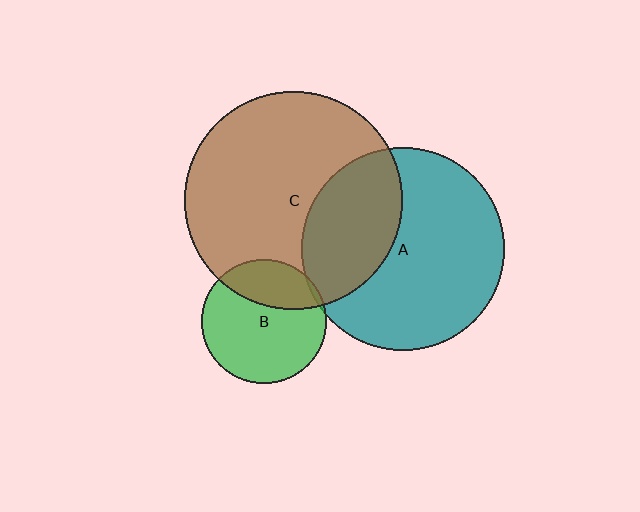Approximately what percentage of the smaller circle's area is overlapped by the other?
Approximately 35%.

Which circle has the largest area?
Circle C (brown).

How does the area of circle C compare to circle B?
Approximately 3.0 times.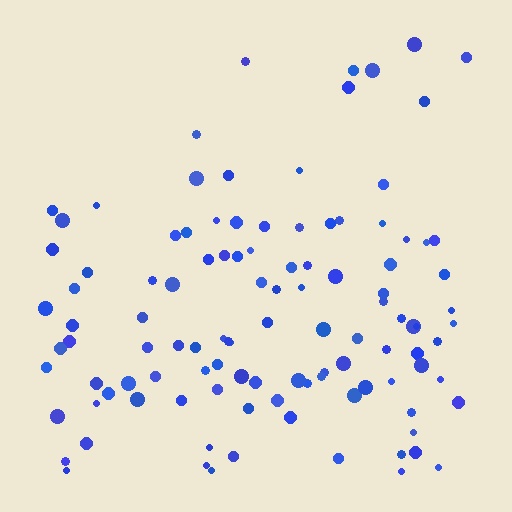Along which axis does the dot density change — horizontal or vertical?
Vertical.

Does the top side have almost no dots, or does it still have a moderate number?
Still a moderate number, just noticeably fewer than the bottom.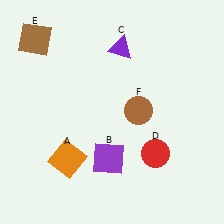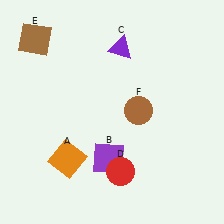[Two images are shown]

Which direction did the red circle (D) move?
The red circle (D) moved left.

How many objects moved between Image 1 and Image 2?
1 object moved between the two images.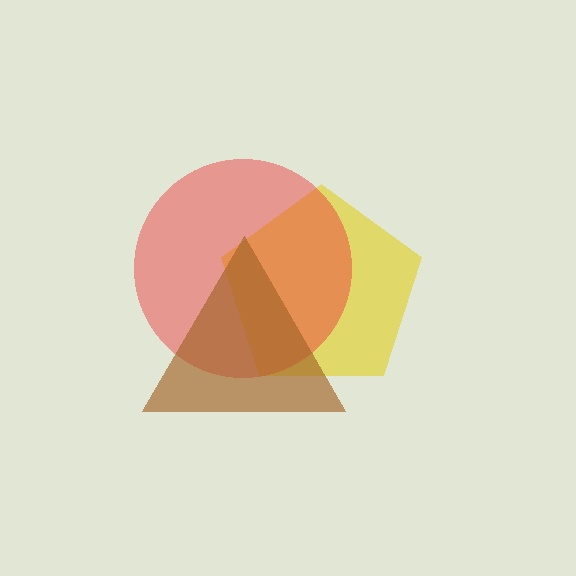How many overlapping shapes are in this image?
There are 3 overlapping shapes in the image.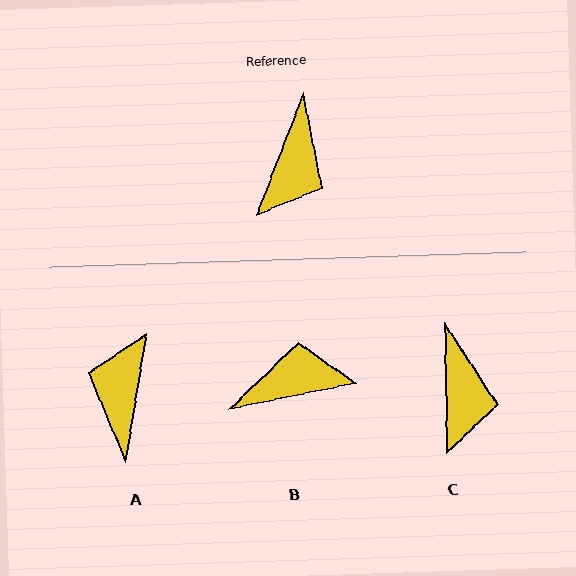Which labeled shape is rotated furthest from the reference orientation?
A, about 168 degrees away.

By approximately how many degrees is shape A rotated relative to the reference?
Approximately 168 degrees clockwise.